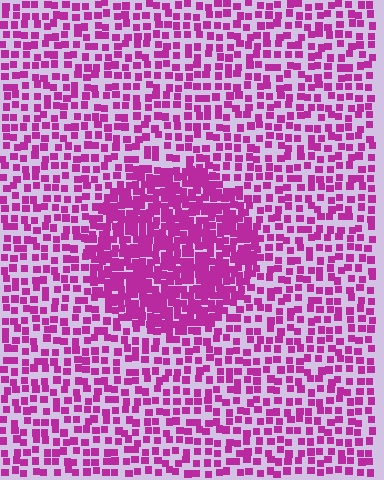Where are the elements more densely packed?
The elements are more densely packed inside the circle boundary.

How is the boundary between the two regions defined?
The boundary is defined by a change in element density (approximately 2.1x ratio). All elements are the same color, size, and shape.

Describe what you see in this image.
The image contains small magenta elements arranged at two different densities. A circle-shaped region is visible where the elements are more densely packed than the surrounding area.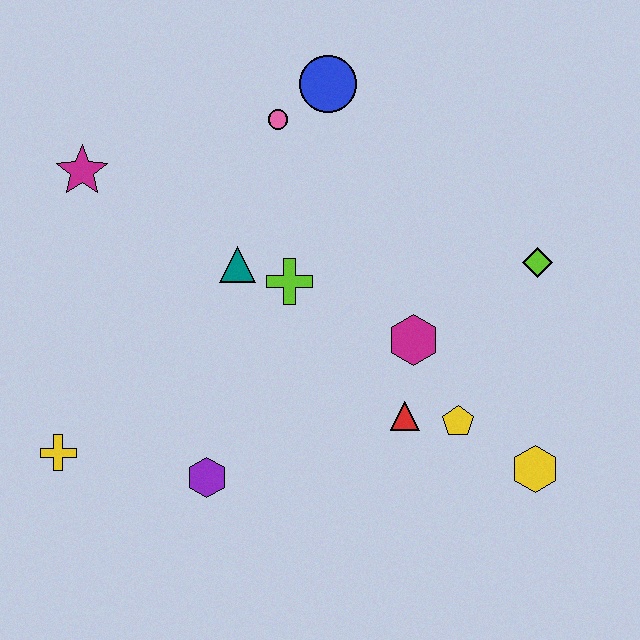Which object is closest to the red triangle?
The yellow pentagon is closest to the red triangle.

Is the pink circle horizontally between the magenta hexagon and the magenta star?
Yes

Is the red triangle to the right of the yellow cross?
Yes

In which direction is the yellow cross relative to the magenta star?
The yellow cross is below the magenta star.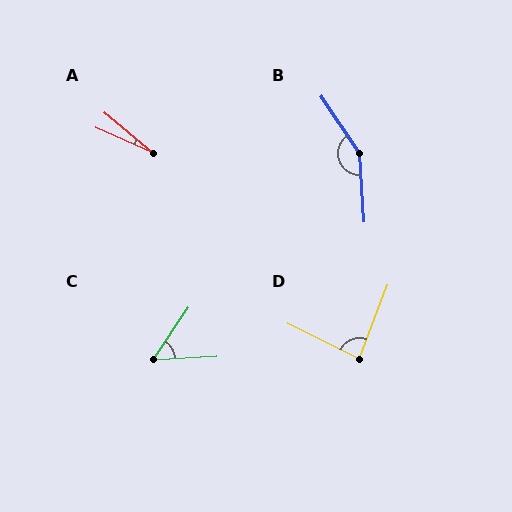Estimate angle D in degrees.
Approximately 85 degrees.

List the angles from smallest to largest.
A (16°), C (53°), D (85°), B (150°).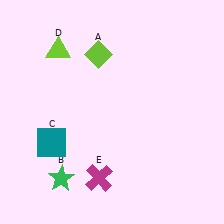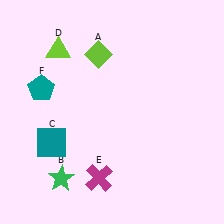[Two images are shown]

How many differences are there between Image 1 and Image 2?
There is 1 difference between the two images.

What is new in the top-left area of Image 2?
A teal pentagon (F) was added in the top-left area of Image 2.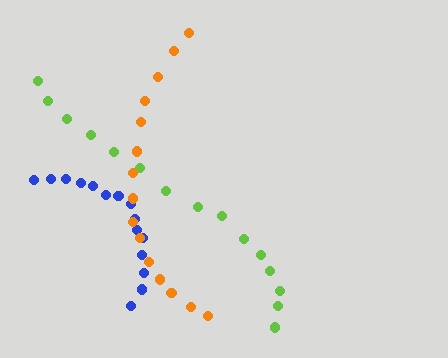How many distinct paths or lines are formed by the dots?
There are 3 distinct paths.